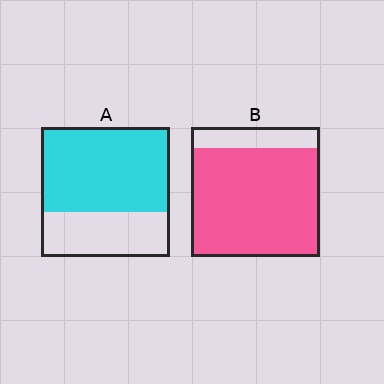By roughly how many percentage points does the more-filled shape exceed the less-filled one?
By roughly 20 percentage points (B over A).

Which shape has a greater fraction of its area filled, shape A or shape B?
Shape B.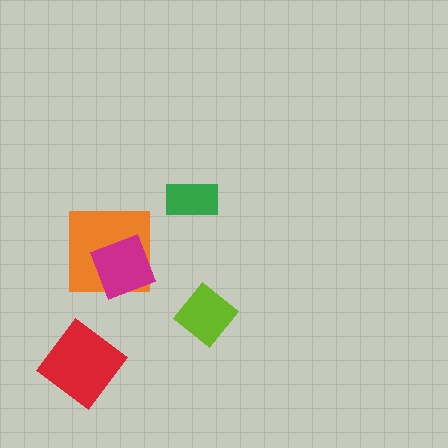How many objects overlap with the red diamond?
0 objects overlap with the red diamond.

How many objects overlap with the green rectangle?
0 objects overlap with the green rectangle.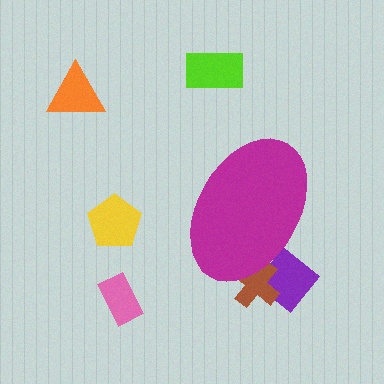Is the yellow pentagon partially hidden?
No, the yellow pentagon is fully visible.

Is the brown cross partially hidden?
Yes, the brown cross is partially hidden behind the magenta ellipse.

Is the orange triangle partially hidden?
No, the orange triangle is fully visible.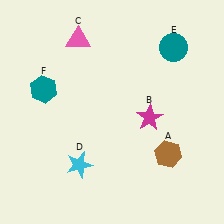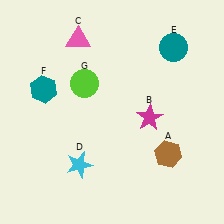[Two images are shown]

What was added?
A lime circle (G) was added in Image 2.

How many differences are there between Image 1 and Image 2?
There is 1 difference between the two images.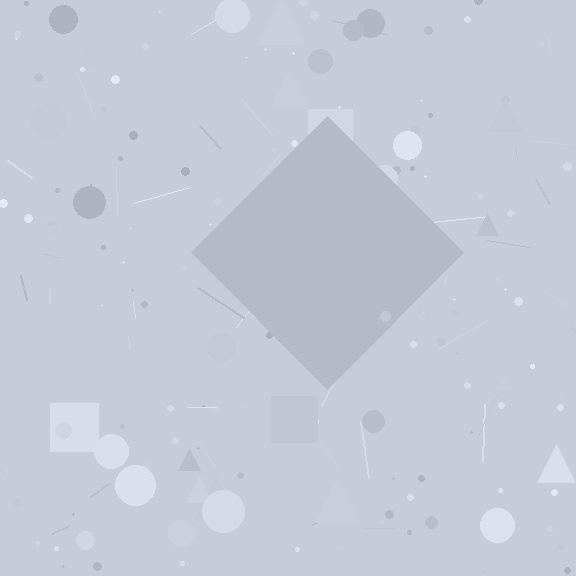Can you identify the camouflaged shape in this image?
The camouflaged shape is a diamond.